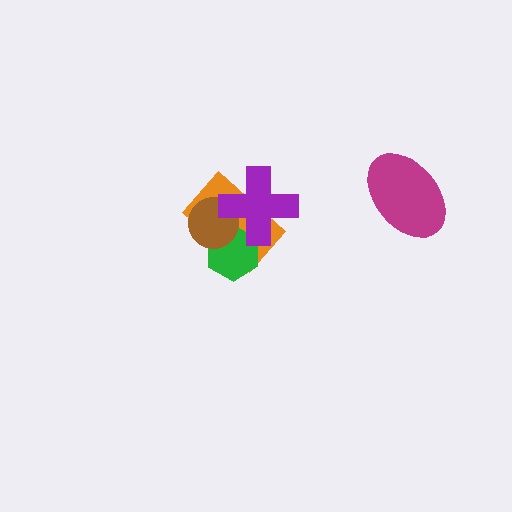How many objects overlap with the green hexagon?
3 objects overlap with the green hexagon.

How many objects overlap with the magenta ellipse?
0 objects overlap with the magenta ellipse.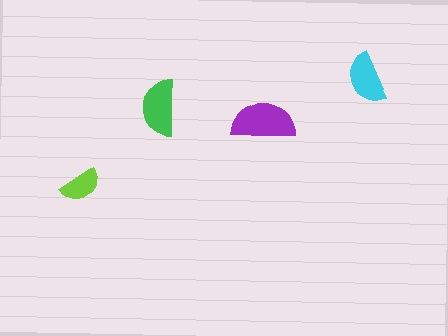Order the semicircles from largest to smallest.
the purple one, the green one, the cyan one, the lime one.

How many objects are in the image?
There are 4 objects in the image.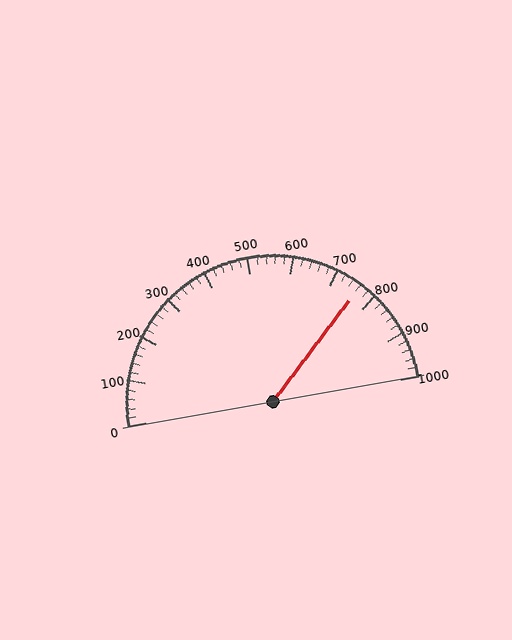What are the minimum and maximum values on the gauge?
The gauge ranges from 0 to 1000.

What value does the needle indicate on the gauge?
The needle indicates approximately 760.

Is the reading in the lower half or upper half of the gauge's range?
The reading is in the upper half of the range (0 to 1000).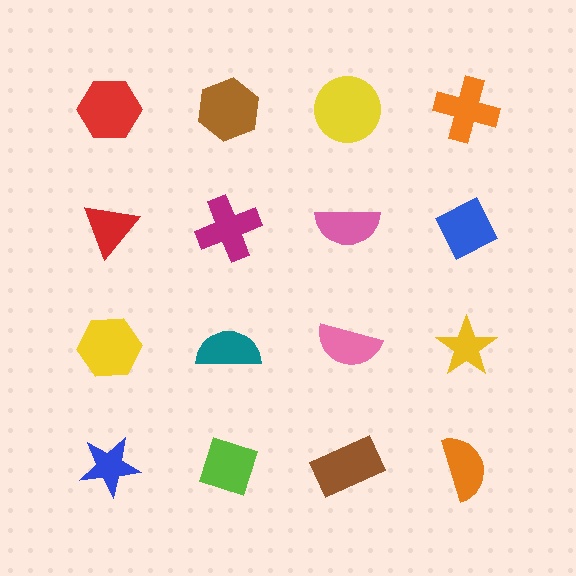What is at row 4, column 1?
A blue star.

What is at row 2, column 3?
A pink semicircle.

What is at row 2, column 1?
A red triangle.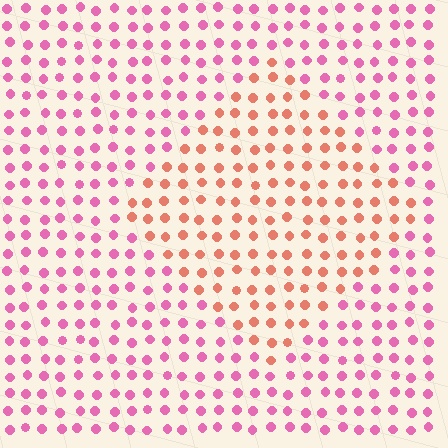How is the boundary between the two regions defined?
The boundary is defined purely by a slight shift in hue (about 45 degrees). Spacing, size, and orientation are identical on both sides.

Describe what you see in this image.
The image is filled with small pink elements in a uniform arrangement. A diamond-shaped region is visible where the elements are tinted to a slightly different hue, forming a subtle color boundary.